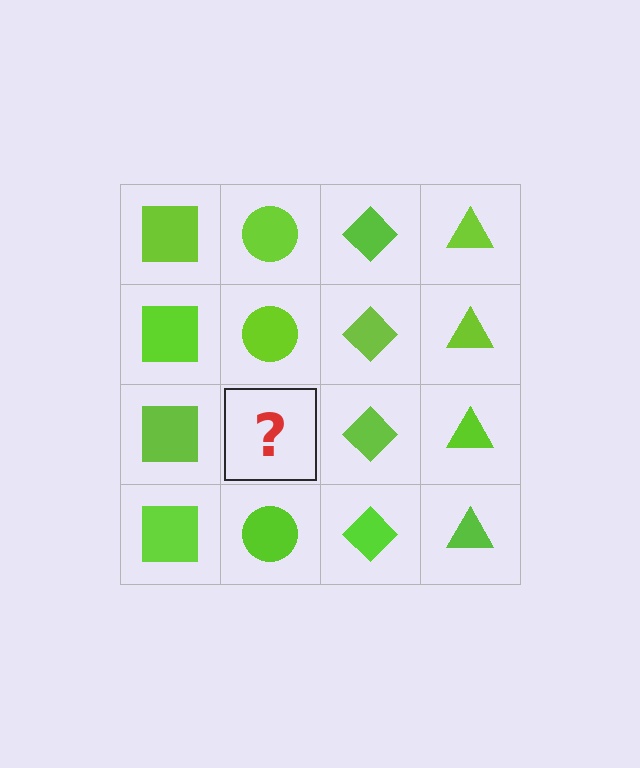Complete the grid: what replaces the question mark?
The question mark should be replaced with a lime circle.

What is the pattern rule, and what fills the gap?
The rule is that each column has a consistent shape. The gap should be filled with a lime circle.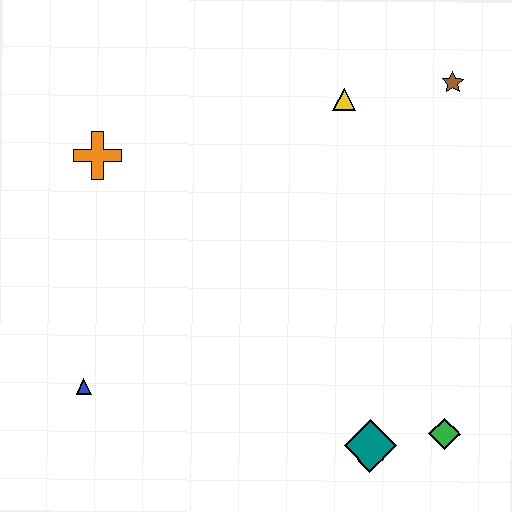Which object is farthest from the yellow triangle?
The blue triangle is farthest from the yellow triangle.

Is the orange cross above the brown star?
No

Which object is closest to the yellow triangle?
The brown star is closest to the yellow triangle.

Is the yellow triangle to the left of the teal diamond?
Yes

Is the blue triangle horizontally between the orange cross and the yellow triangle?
No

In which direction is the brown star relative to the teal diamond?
The brown star is above the teal diamond.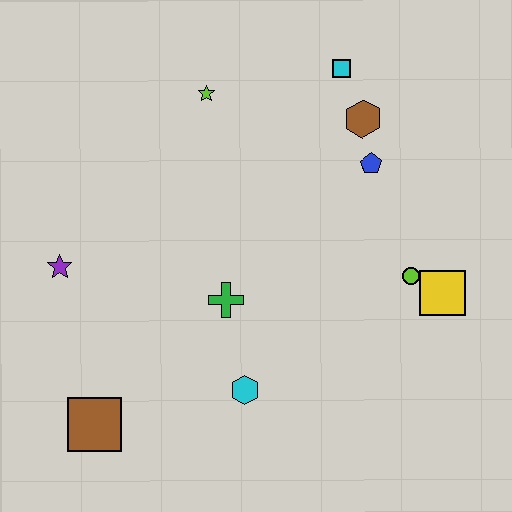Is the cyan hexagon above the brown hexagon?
No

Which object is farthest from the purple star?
The yellow square is farthest from the purple star.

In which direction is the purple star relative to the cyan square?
The purple star is to the left of the cyan square.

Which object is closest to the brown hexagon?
The blue pentagon is closest to the brown hexagon.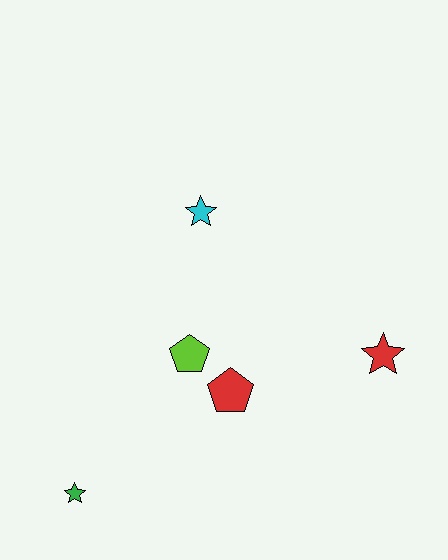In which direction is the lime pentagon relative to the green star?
The lime pentagon is above the green star.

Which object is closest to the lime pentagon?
The red pentagon is closest to the lime pentagon.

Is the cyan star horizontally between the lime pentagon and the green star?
No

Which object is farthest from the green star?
The red star is farthest from the green star.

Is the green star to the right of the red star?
No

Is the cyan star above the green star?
Yes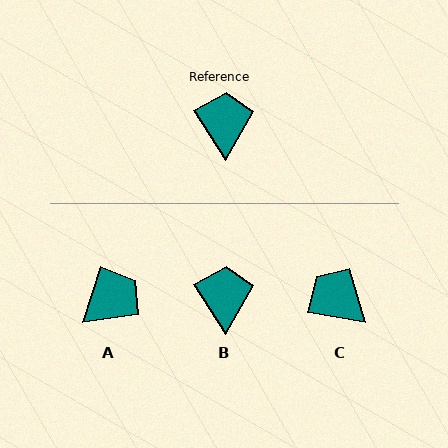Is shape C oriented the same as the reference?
No, it is off by about 48 degrees.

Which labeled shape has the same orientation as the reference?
B.